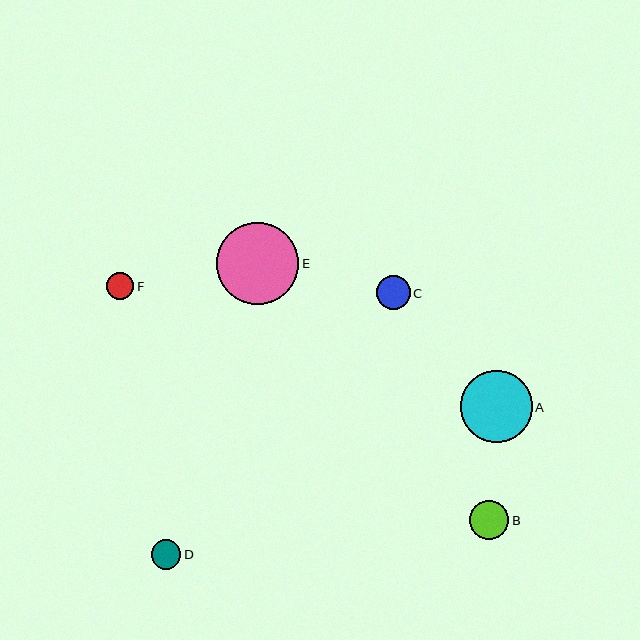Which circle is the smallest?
Circle F is the smallest with a size of approximately 27 pixels.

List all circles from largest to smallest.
From largest to smallest: E, A, B, C, D, F.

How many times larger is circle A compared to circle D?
Circle A is approximately 2.5 times the size of circle D.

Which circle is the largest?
Circle E is the largest with a size of approximately 82 pixels.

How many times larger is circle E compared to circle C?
Circle E is approximately 2.4 times the size of circle C.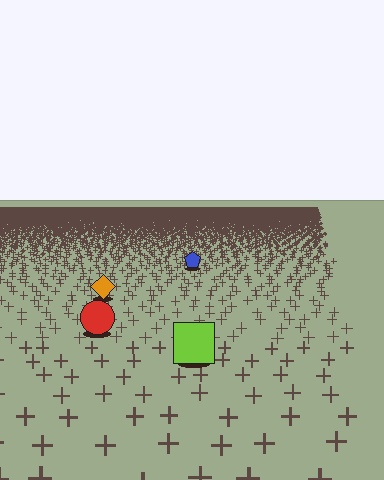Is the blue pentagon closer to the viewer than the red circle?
No. The red circle is closer — you can tell from the texture gradient: the ground texture is coarser near it.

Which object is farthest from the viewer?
The blue pentagon is farthest from the viewer. It appears smaller and the ground texture around it is denser.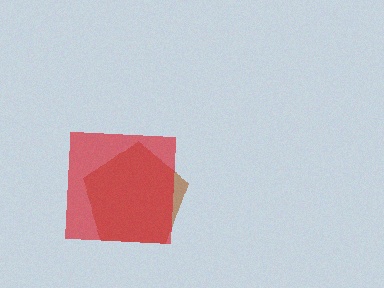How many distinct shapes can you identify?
There are 2 distinct shapes: a brown pentagon, a red square.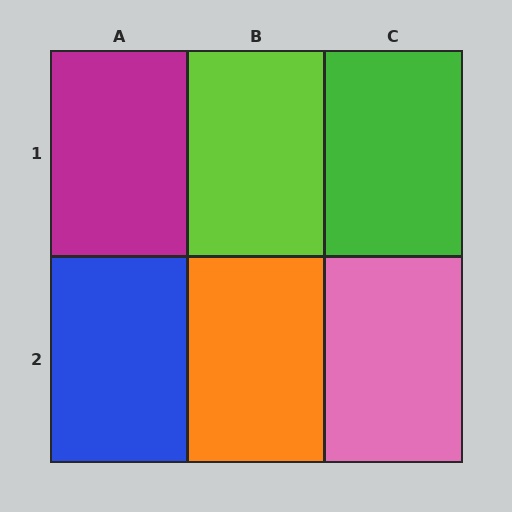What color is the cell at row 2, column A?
Blue.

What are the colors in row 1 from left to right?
Magenta, lime, green.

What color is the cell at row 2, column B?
Orange.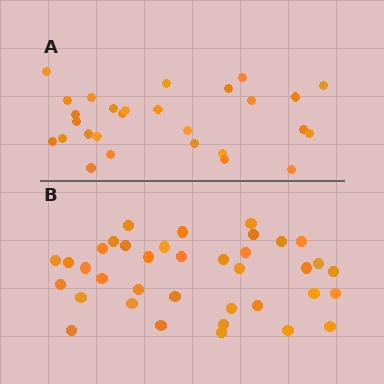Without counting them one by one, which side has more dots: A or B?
Region B (the bottom region) has more dots.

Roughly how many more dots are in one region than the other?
Region B has roughly 8 or so more dots than region A.